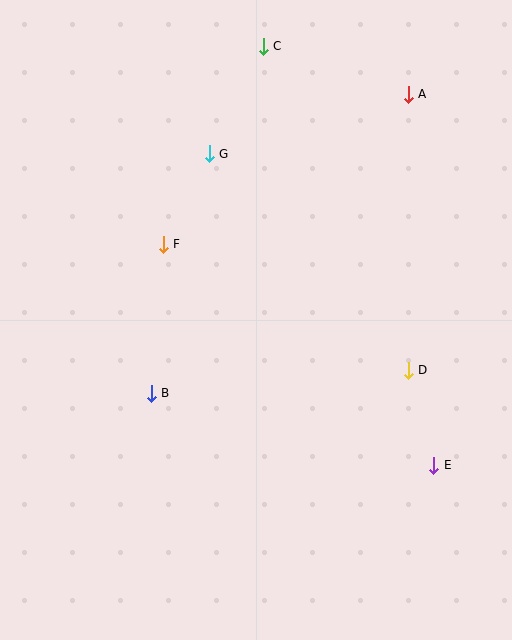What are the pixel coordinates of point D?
Point D is at (408, 370).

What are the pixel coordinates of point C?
Point C is at (263, 46).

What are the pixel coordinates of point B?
Point B is at (151, 393).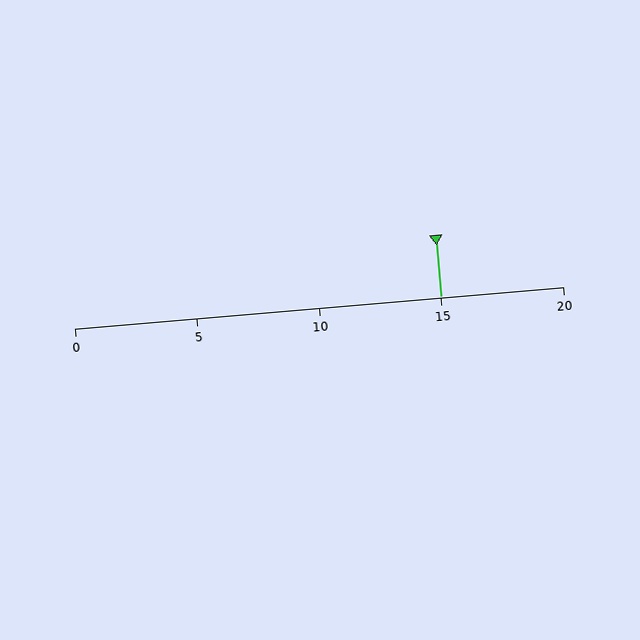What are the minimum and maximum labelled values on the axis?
The axis runs from 0 to 20.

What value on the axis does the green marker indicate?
The marker indicates approximately 15.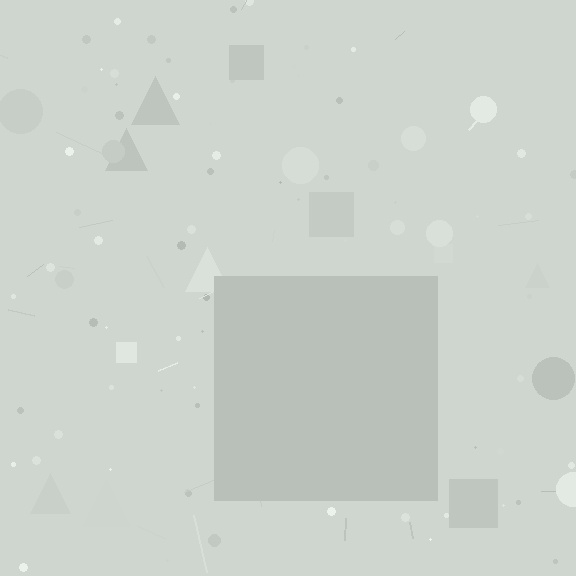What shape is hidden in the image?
A square is hidden in the image.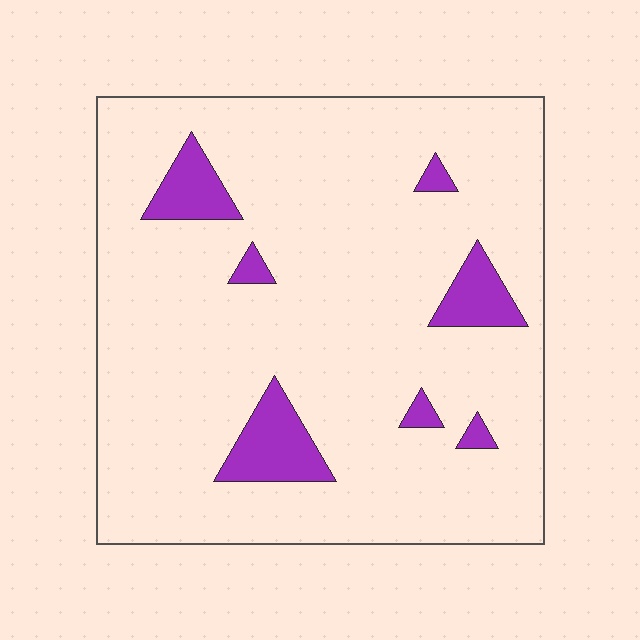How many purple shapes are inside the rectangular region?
7.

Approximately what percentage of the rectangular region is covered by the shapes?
Approximately 10%.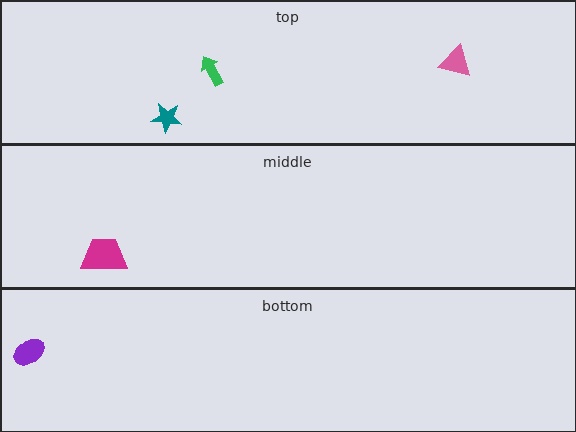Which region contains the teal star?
The top region.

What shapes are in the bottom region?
The purple ellipse.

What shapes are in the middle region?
The magenta trapezoid.